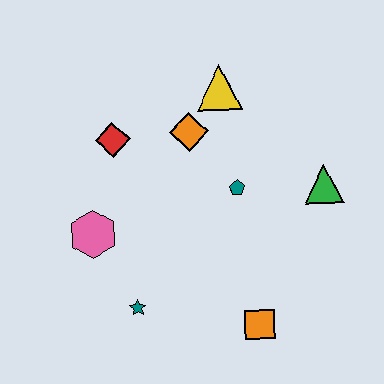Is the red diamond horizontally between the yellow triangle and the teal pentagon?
No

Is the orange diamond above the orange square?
Yes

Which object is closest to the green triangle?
The teal pentagon is closest to the green triangle.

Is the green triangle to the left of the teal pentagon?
No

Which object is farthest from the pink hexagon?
The green triangle is farthest from the pink hexagon.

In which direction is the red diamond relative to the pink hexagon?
The red diamond is above the pink hexagon.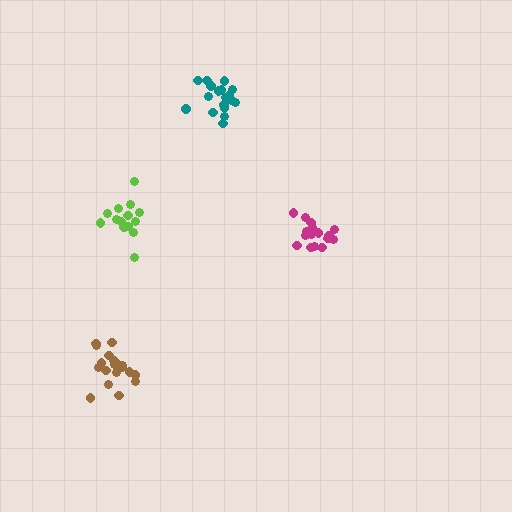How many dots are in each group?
Group 1: 16 dots, Group 2: 15 dots, Group 3: 19 dots, Group 4: 18 dots (68 total).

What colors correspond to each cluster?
The clusters are colored: magenta, lime, brown, teal.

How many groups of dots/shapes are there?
There are 4 groups.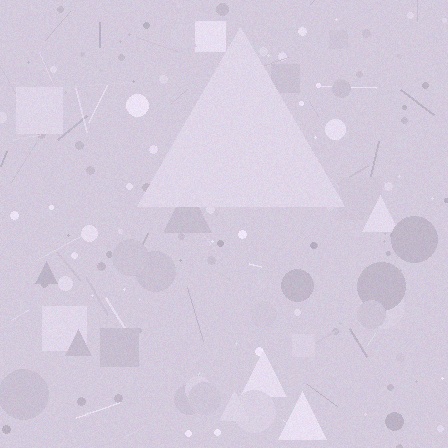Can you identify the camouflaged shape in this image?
The camouflaged shape is a triangle.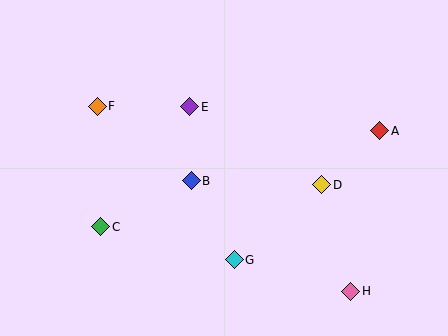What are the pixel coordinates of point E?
Point E is at (190, 107).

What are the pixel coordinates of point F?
Point F is at (97, 106).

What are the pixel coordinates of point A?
Point A is at (380, 131).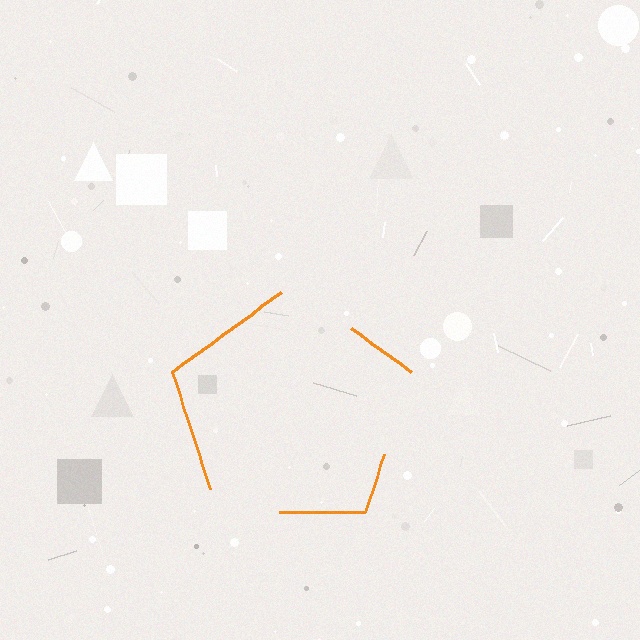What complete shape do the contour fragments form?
The contour fragments form a pentagon.